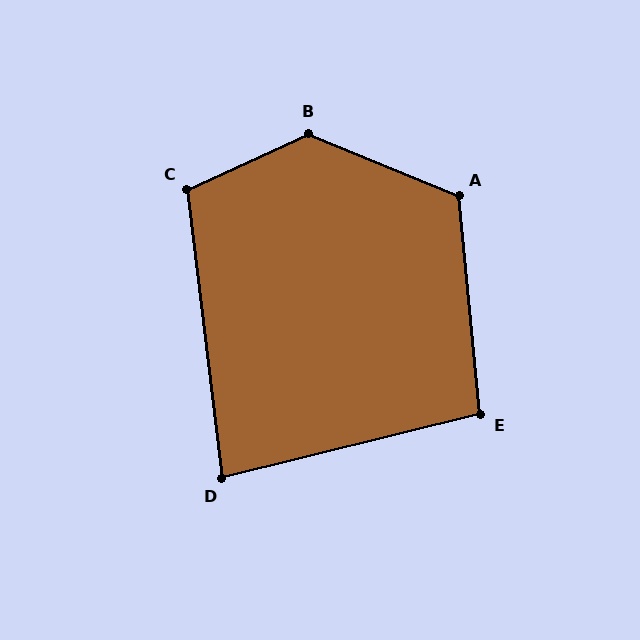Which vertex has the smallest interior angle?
D, at approximately 83 degrees.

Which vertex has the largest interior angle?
B, at approximately 133 degrees.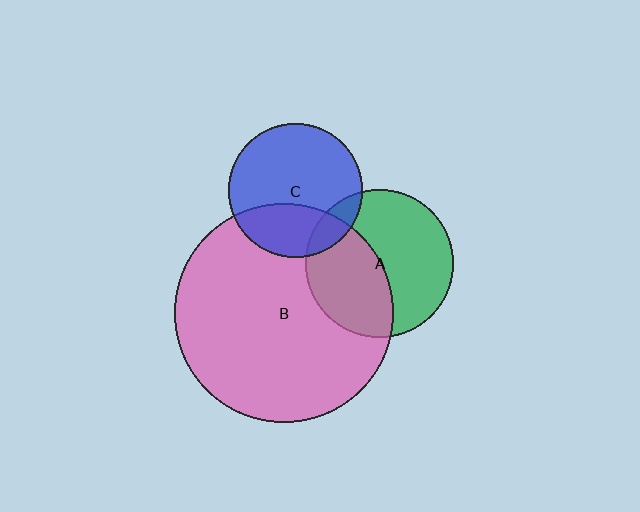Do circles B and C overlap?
Yes.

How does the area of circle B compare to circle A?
Approximately 2.2 times.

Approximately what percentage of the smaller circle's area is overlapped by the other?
Approximately 30%.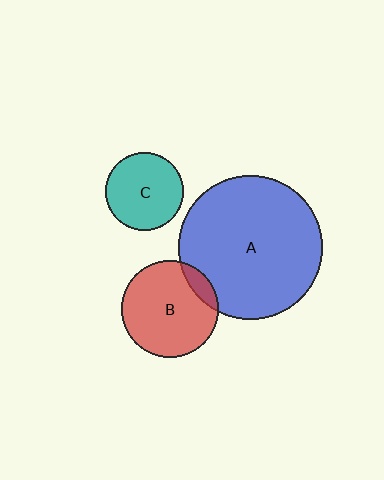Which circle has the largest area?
Circle A (blue).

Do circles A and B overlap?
Yes.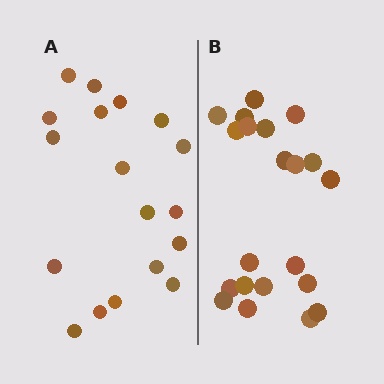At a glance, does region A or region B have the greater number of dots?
Region B (the right region) has more dots.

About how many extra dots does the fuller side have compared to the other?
Region B has just a few more — roughly 2 or 3 more dots than region A.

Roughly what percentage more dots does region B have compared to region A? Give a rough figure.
About 15% more.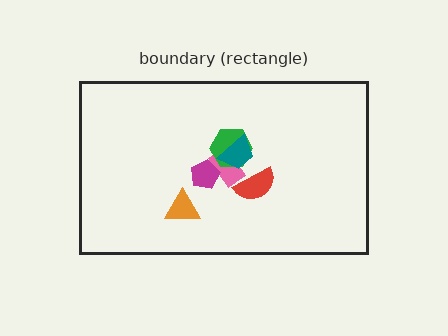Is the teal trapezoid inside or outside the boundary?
Inside.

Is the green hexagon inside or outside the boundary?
Inside.